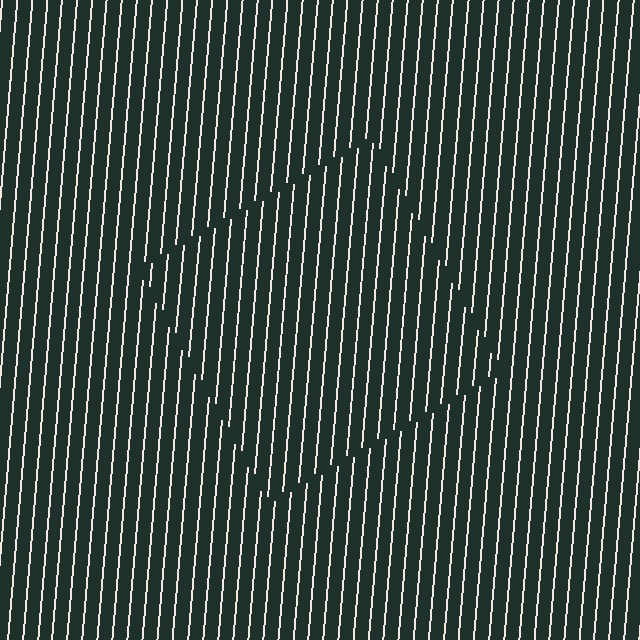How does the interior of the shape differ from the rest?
The interior of the shape contains the same grating, shifted by half a period — the contour is defined by the phase discontinuity where line-ends from the inner and outer gratings abut.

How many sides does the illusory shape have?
4 sides — the line-ends trace a square.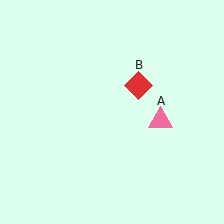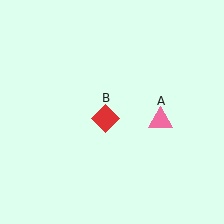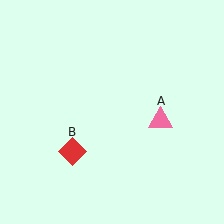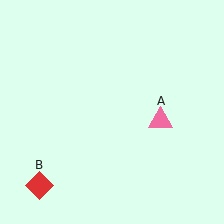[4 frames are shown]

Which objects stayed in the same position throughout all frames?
Pink triangle (object A) remained stationary.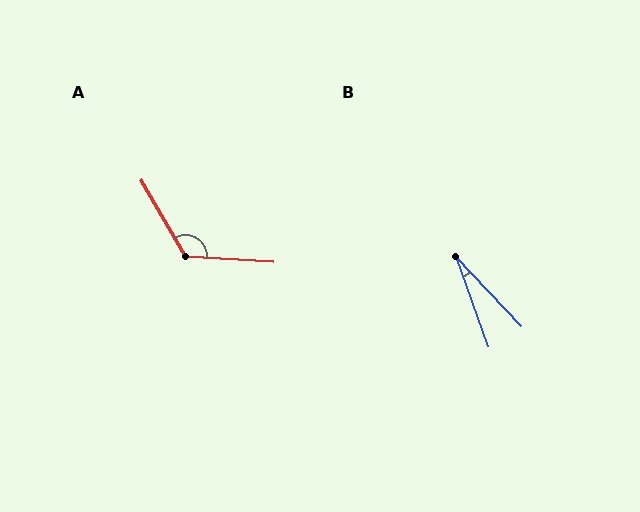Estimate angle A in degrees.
Approximately 124 degrees.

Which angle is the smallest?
B, at approximately 24 degrees.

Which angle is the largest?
A, at approximately 124 degrees.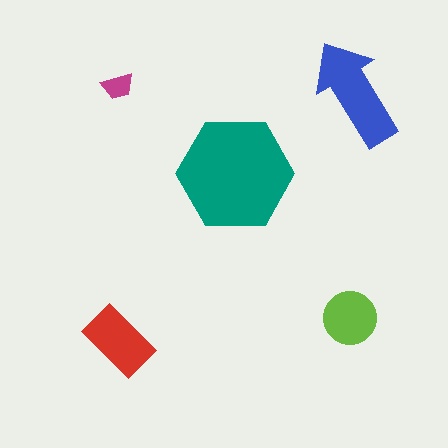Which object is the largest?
The teal hexagon.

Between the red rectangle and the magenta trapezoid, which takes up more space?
The red rectangle.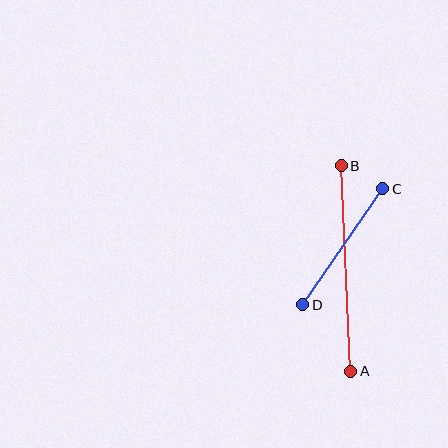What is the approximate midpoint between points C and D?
The midpoint is at approximately (343, 247) pixels.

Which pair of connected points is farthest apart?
Points A and B are farthest apart.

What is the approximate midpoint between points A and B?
The midpoint is at approximately (346, 268) pixels.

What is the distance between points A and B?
The distance is approximately 206 pixels.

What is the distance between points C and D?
The distance is approximately 141 pixels.